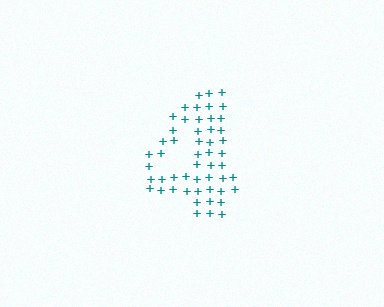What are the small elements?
The small elements are plus signs.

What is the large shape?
The large shape is the digit 4.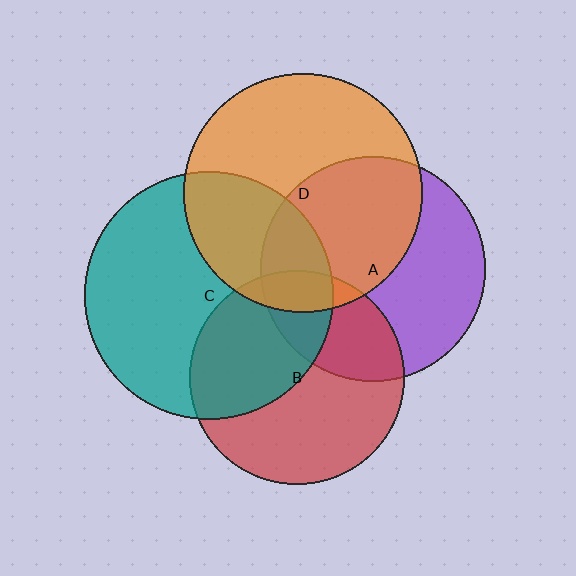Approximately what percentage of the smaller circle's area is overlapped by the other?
Approximately 30%.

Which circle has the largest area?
Circle C (teal).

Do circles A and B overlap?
Yes.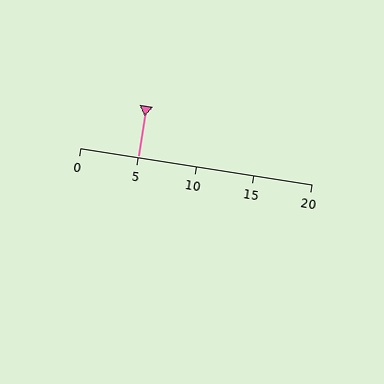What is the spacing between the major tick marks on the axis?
The major ticks are spaced 5 apart.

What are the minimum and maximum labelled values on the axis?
The axis runs from 0 to 20.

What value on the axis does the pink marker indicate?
The marker indicates approximately 5.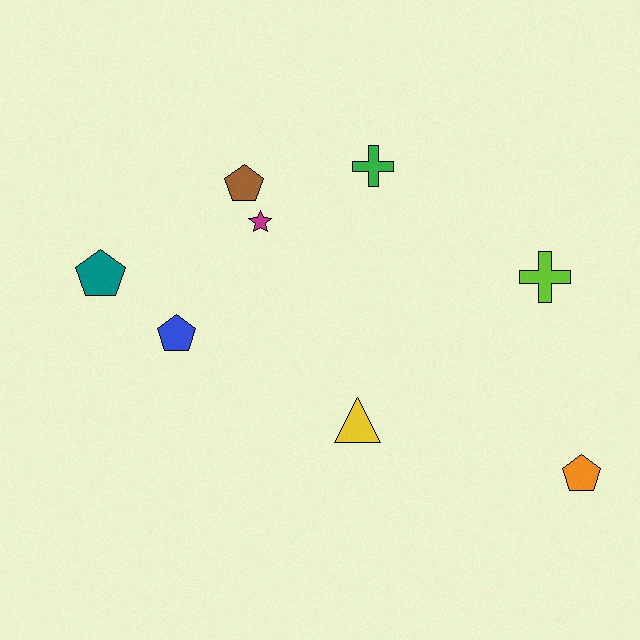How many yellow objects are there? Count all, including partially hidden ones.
There is 1 yellow object.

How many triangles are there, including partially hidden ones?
There is 1 triangle.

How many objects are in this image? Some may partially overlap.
There are 8 objects.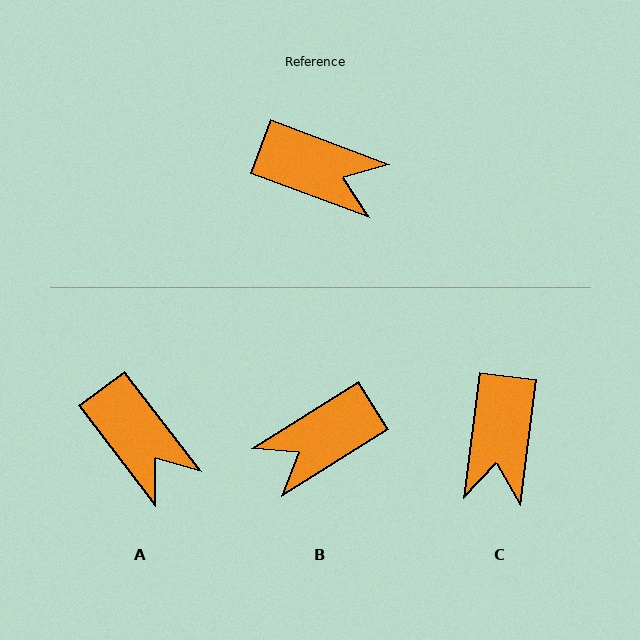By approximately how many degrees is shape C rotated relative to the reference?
Approximately 77 degrees clockwise.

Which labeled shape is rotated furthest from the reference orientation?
B, about 127 degrees away.